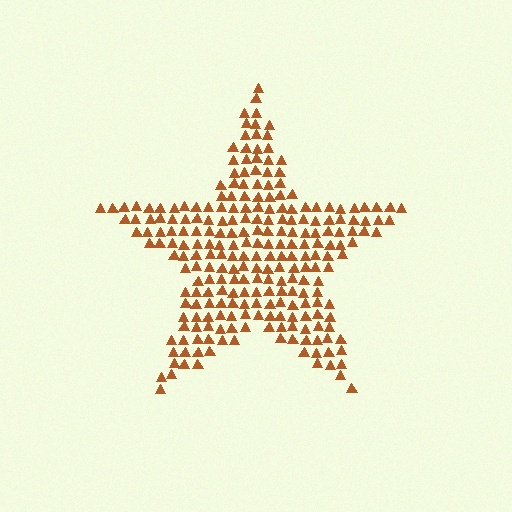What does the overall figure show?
The overall figure shows a star.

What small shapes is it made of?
It is made of small triangles.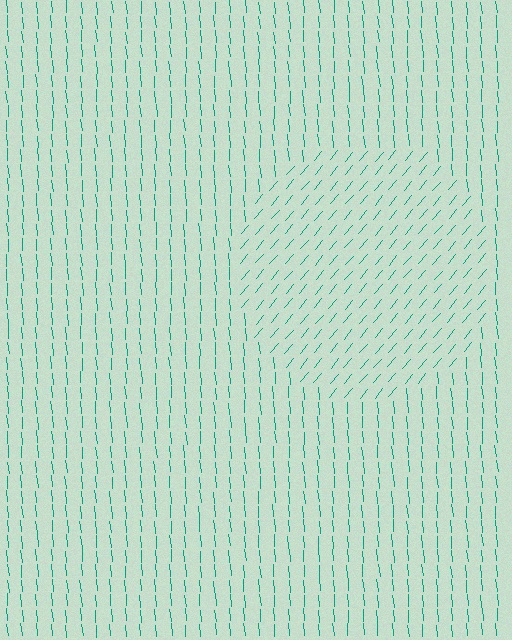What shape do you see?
I see a circle.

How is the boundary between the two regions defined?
The boundary is defined purely by a change in line orientation (approximately 45 degrees difference). All lines are the same color and thickness.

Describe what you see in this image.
The image is filled with small teal line segments. A circle region in the image has lines oriented differently from the surrounding lines, creating a visible texture boundary.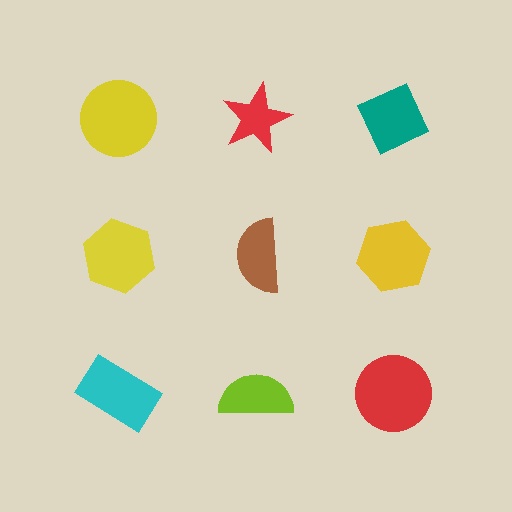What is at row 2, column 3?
A yellow hexagon.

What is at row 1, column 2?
A red star.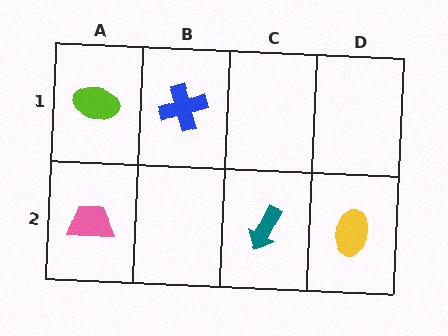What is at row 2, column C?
A teal arrow.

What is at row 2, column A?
A pink trapezoid.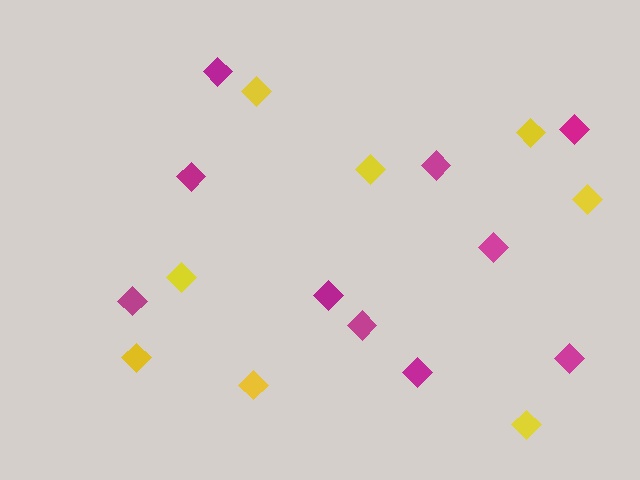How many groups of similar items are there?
There are 2 groups: one group of magenta diamonds (10) and one group of yellow diamonds (8).